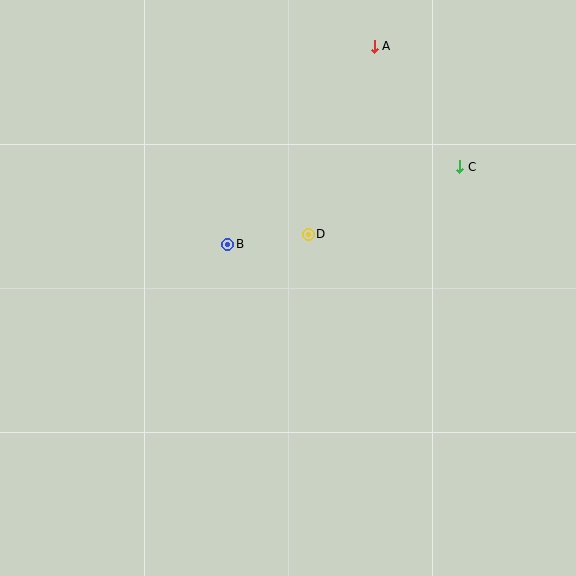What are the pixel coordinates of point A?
Point A is at (374, 46).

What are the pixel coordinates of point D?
Point D is at (308, 234).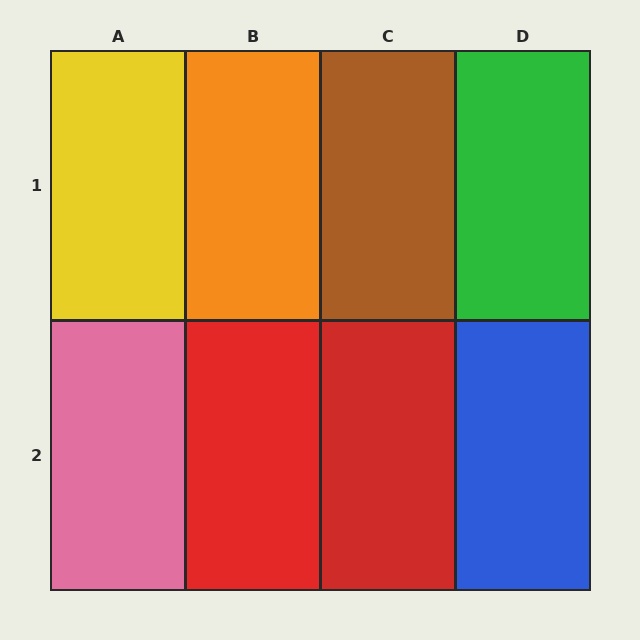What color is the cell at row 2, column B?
Red.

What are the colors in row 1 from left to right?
Yellow, orange, brown, green.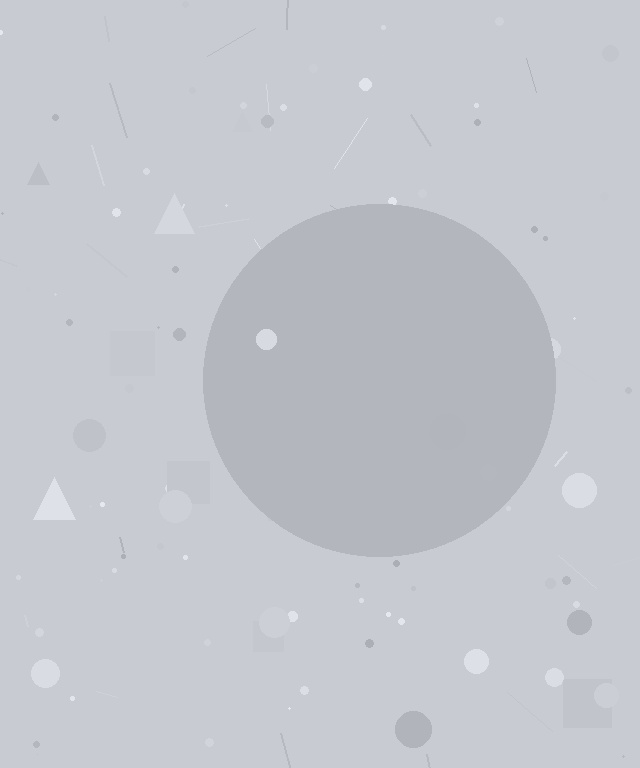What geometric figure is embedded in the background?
A circle is embedded in the background.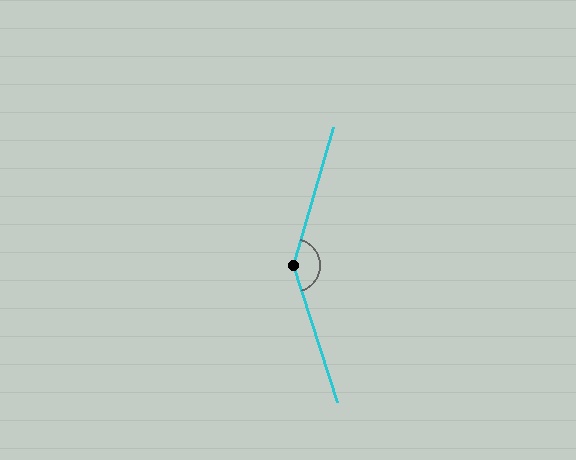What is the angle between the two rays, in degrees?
Approximately 146 degrees.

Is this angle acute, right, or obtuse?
It is obtuse.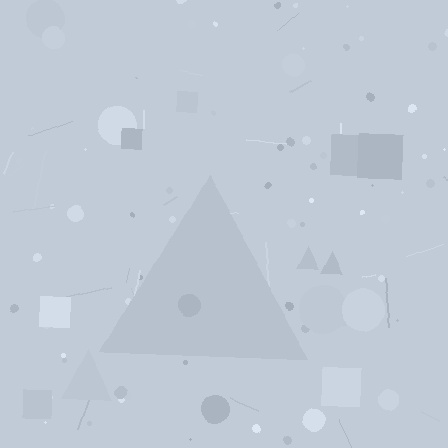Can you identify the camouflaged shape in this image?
The camouflaged shape is a triangle.